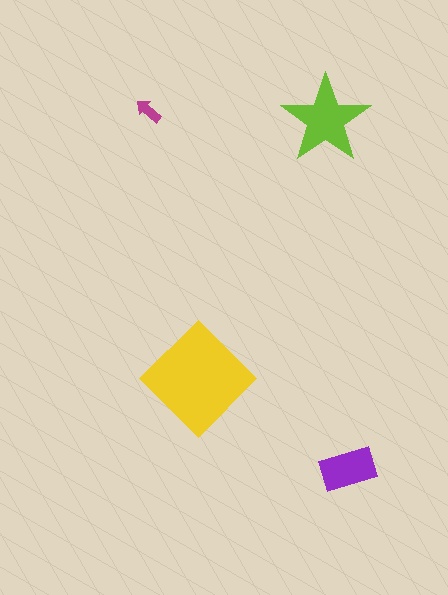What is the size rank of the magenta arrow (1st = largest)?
4th.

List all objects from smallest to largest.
The magenta arrow, the purple rectangle, the lime star, the yellow diamond.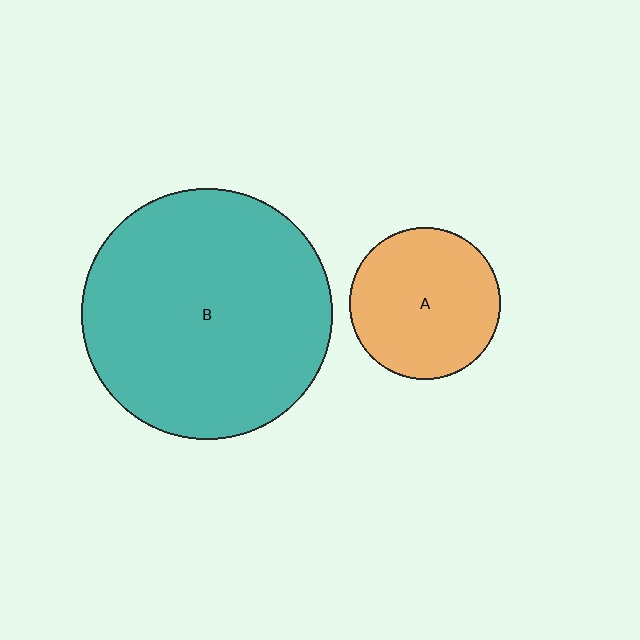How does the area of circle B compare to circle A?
Approximately 2.7 times.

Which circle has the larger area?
Circle B (teal).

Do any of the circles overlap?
No, none of the circles overlap.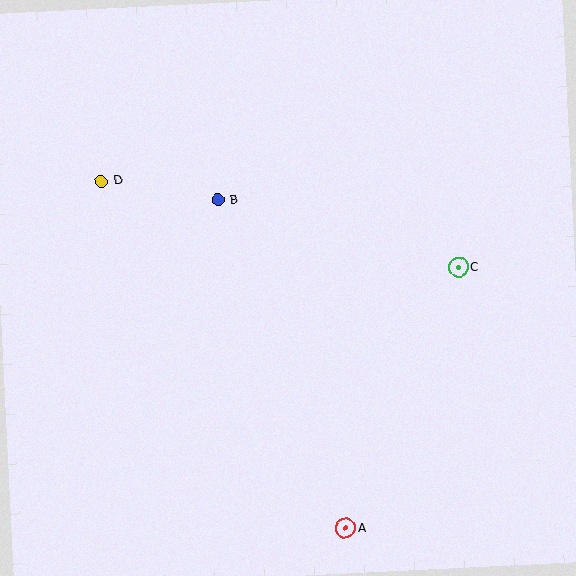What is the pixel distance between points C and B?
The distance between C and B is 250 pixels.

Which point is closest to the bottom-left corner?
Point A is closest to the bottom-left corner.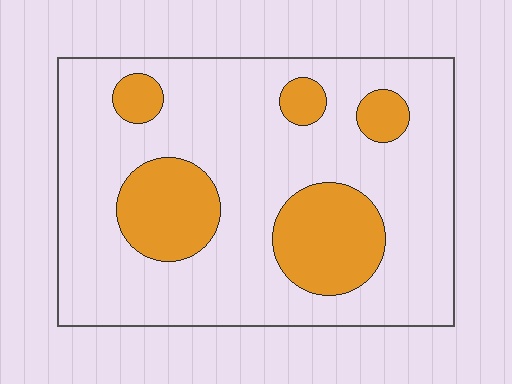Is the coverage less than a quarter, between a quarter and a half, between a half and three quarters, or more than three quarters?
Less than a quarter.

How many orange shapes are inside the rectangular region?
5.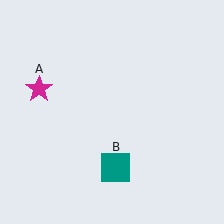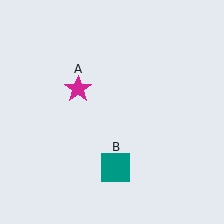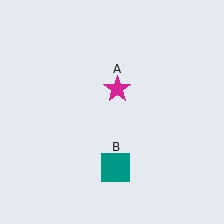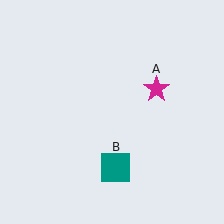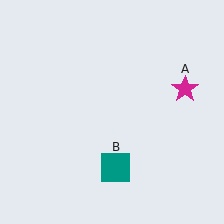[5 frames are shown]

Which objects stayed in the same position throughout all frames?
Teal square (object B) remained stationary.